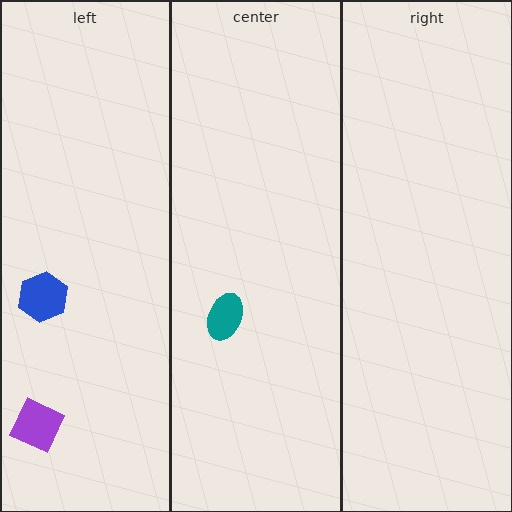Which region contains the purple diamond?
The left region.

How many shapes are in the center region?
1.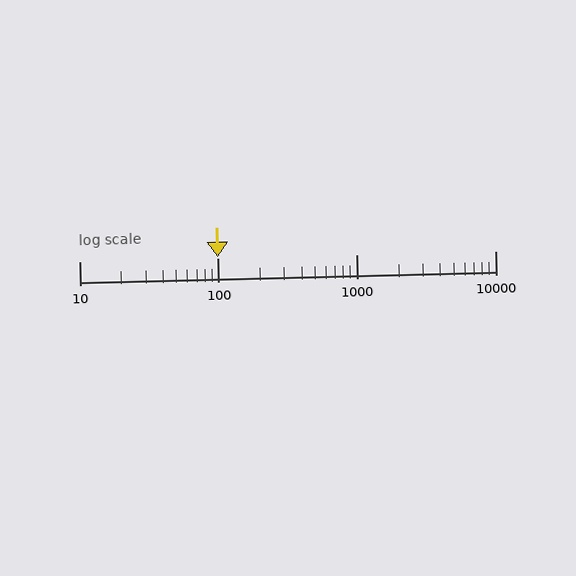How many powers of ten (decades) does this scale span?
The scale spans 3 decades, from 10 to 10000.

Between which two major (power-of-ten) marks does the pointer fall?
The pointer is between 100 and 1000.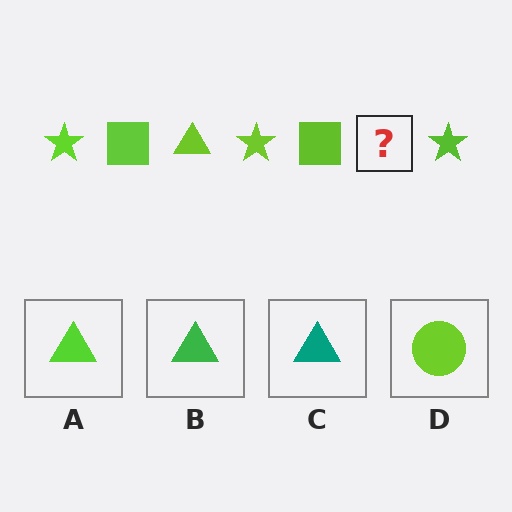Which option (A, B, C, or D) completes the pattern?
A.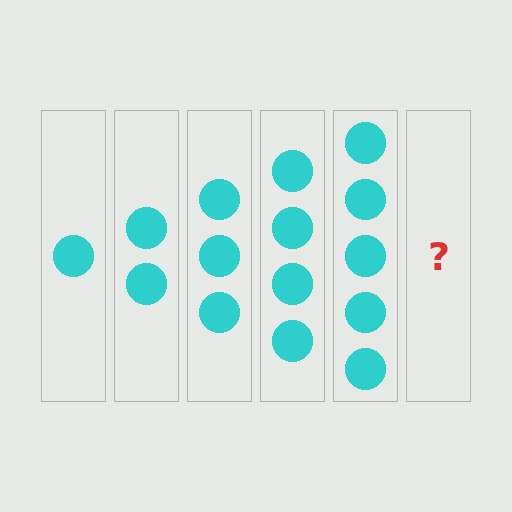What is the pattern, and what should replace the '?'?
The pattern is that each step adds one more circle. The '?' should be 6 circles.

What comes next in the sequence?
The next element should be 6 circles.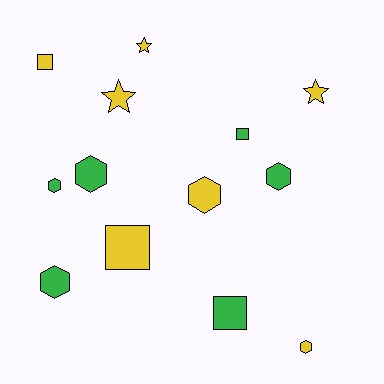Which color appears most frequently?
Yellow, with 7 objects.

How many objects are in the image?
There are 13 objects.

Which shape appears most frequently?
Hexagon, with 6 objects.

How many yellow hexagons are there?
There are 2 yellow hexagons.